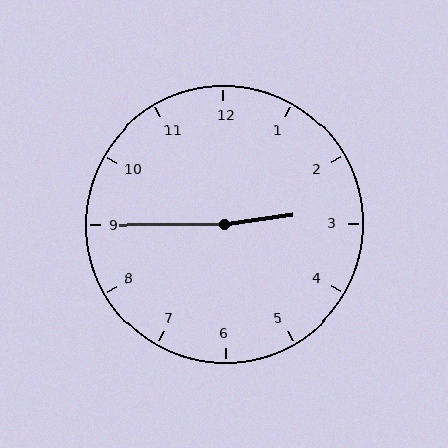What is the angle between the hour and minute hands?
Approximately 172 degrees.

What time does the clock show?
2:45.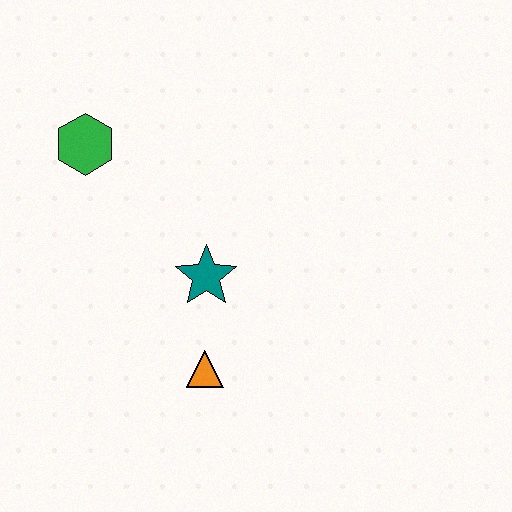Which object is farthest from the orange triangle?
The green hexagon is farthest from the orange triangle.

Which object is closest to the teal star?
The orange triangle is closest to the teal star.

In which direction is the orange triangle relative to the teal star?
The orange triangle is below the teal star.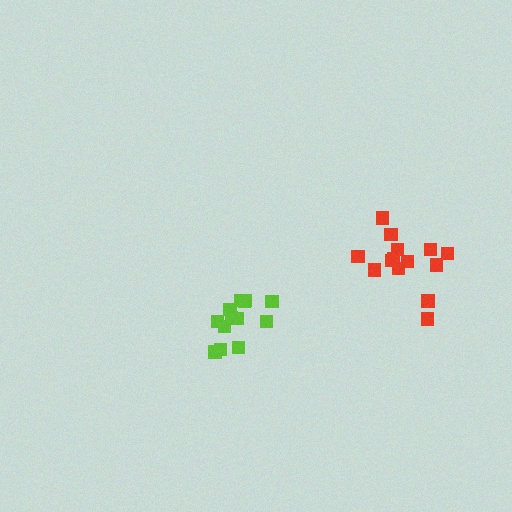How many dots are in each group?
Group 1: 13 dots, Group 2: 14 dots (27 total).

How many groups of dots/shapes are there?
There are 2 groups.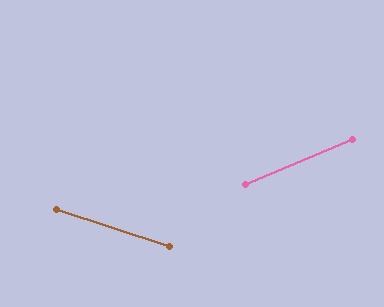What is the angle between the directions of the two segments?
Approximately 41 degrees.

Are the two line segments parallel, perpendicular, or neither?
Neither parallel nor perpendicular — they differ by about 41°.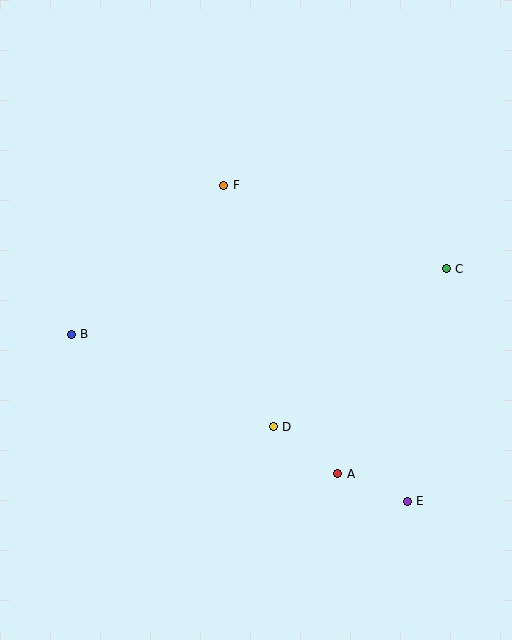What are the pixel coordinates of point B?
Point B is at (71, 334).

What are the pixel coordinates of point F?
Point F is at (224, 185).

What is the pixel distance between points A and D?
The distance between A and D is 80 pixels.